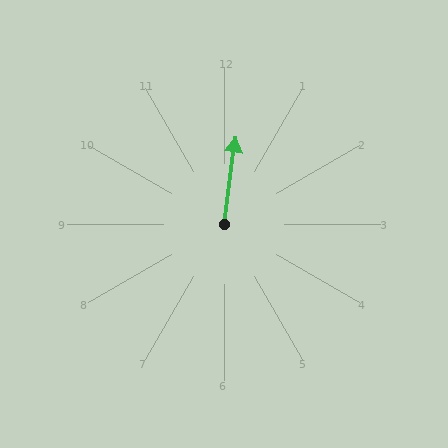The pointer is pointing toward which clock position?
Roughly 12 o'clock.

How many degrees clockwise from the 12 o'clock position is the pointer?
Approximately 7 degrees.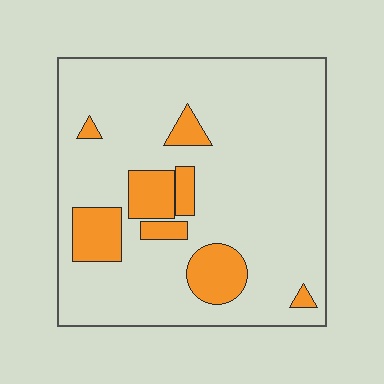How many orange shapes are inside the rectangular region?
8.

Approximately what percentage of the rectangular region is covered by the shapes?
Approximately 15%.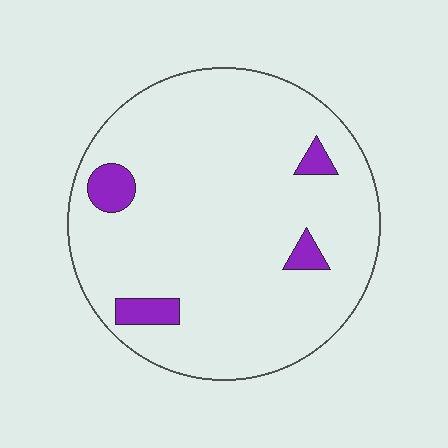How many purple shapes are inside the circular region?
4.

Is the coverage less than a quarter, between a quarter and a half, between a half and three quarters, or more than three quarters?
Less than a quarter.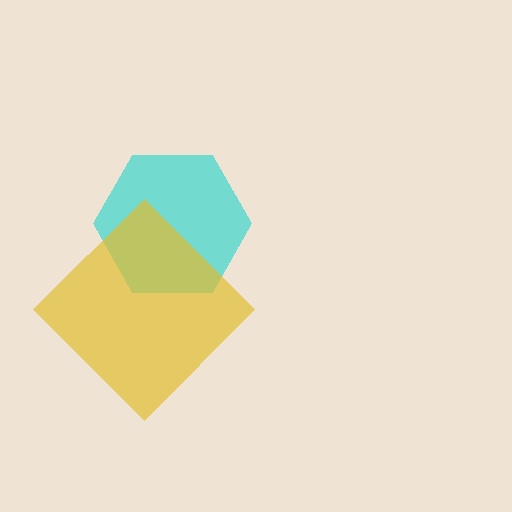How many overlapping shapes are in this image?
There are 2 overlapping shapes in the image.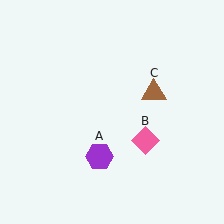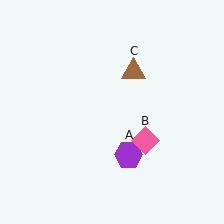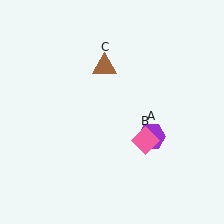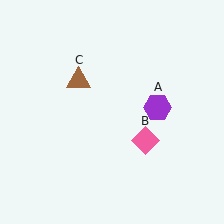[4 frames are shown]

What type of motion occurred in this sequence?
The purple hexagon (object A), brown triangle (object C) rotated counterclockwise around the center of the scene.